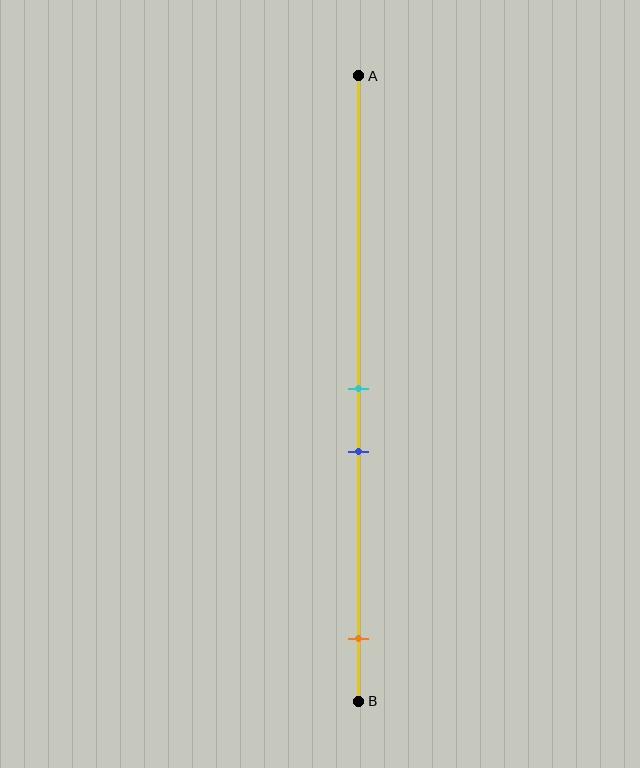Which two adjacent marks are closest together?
The cyan and blue marks are the closest adjacent pair.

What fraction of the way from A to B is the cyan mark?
The cyan mark is approximately 50% (0.5) of the way from A to B.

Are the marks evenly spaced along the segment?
No, the marks are not evenly spaced.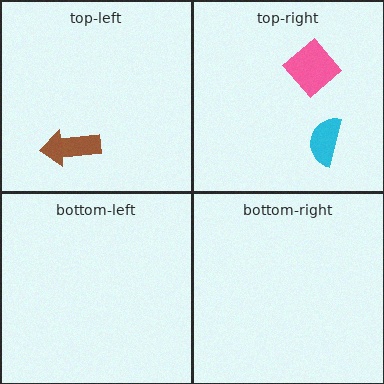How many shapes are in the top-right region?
2.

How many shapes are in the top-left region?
1.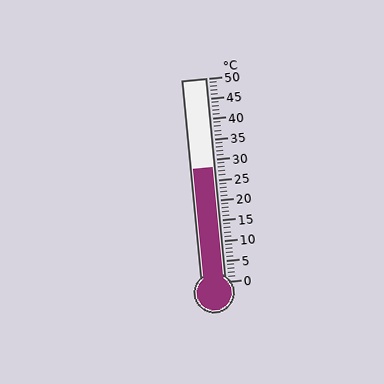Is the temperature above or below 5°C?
The temperature is above 5°C.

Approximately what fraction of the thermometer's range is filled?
The thermometer is filled to approximately 55% of its range.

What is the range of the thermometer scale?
The thermometer scale ranges from 0°C to 50°C.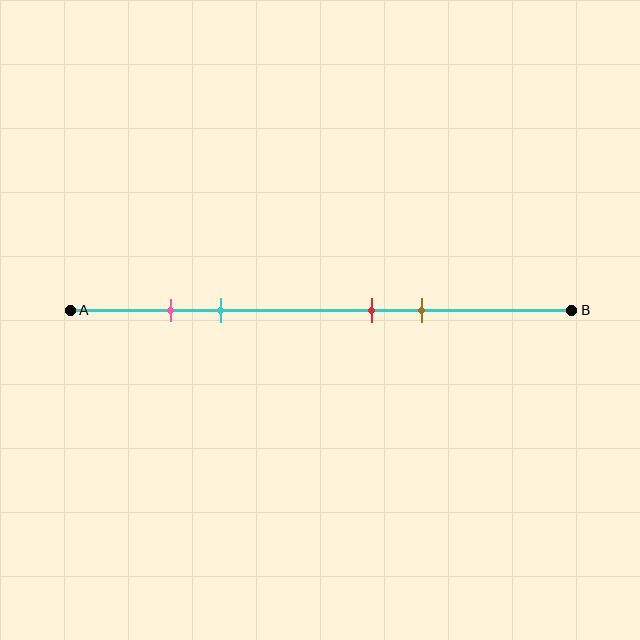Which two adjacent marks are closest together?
The pink and cyan marks are the closest adjacent pair.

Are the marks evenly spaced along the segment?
No, the marks are not evenly spaced.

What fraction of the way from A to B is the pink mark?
The pink mark is approximately 20% (0.2) of the way from A to B.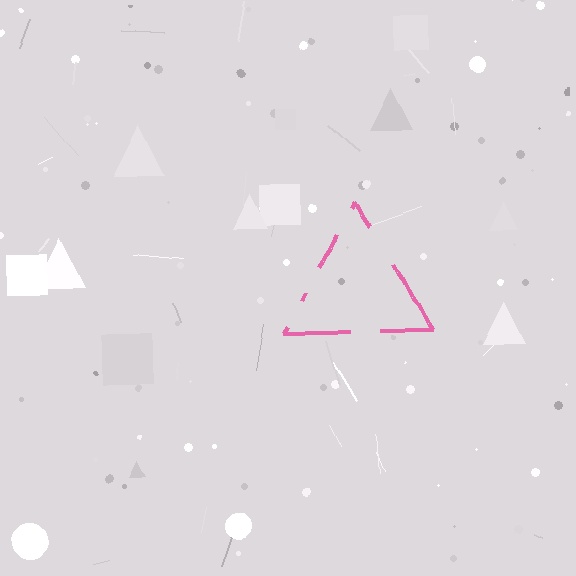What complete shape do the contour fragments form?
The contour fragments form a triangle.